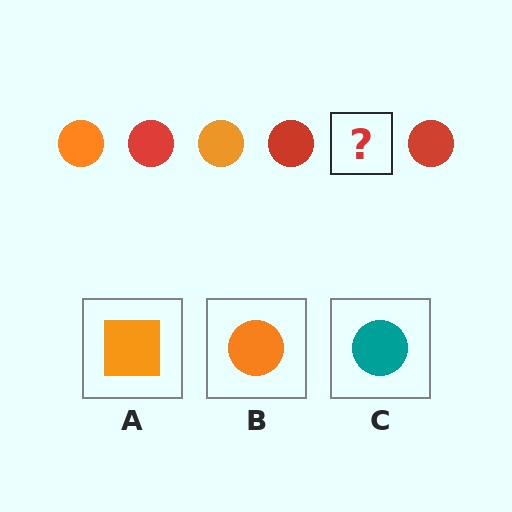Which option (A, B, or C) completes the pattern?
B.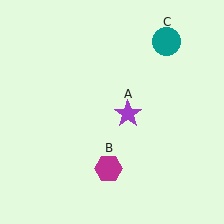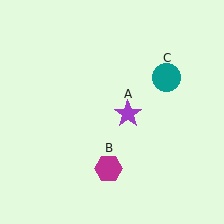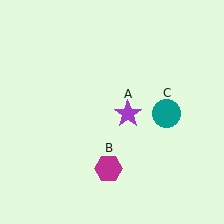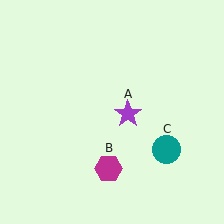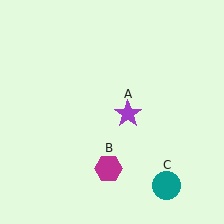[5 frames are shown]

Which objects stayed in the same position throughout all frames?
Purple star (object A) and magenta hexagon (object B) remained stationary.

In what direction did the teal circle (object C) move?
The teal circle (object C) moved down.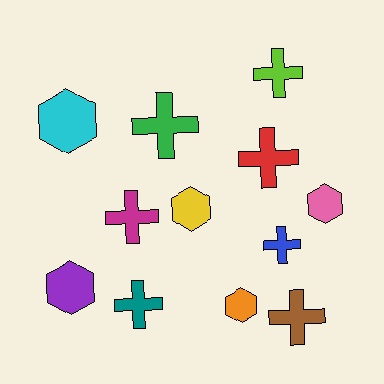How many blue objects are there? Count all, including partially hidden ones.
There is 1 blue object.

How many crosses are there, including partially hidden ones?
There are 7 crosses.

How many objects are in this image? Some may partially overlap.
There are 12 objects.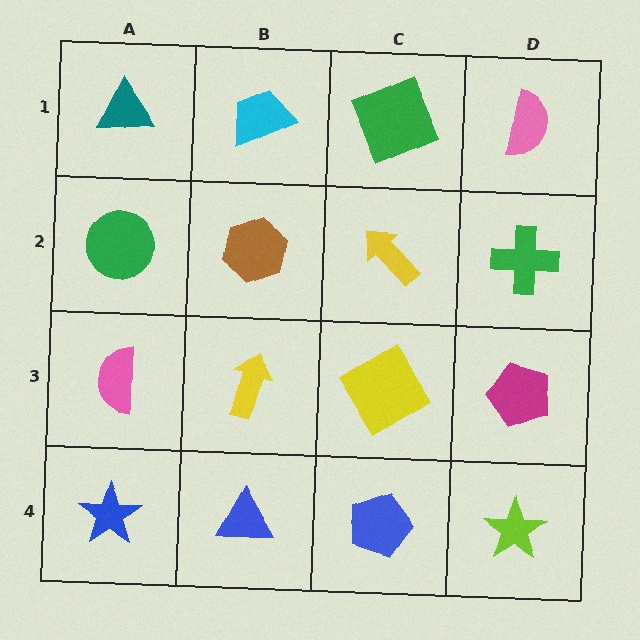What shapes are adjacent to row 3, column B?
A brown hexagon (row 2, column B), a blue triangle (row 4, column B), a pink semicircle (row 3, column A), a yellow diamond (row 3, column C).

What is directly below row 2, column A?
A pink semicircle.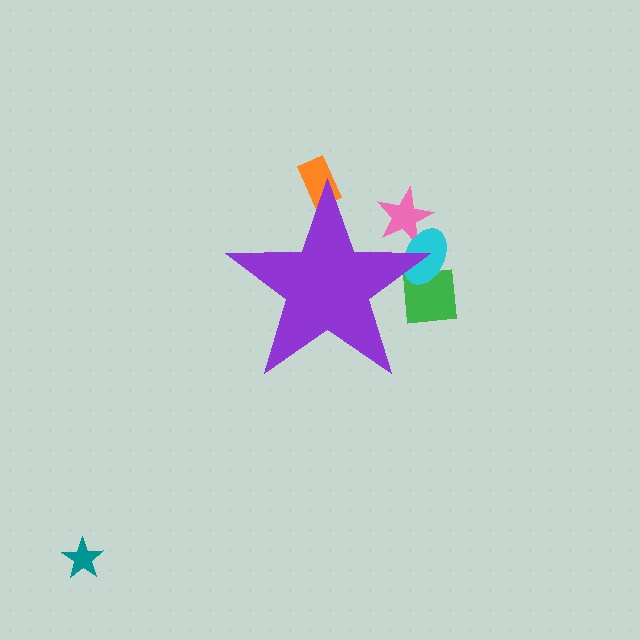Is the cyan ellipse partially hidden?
Yes, the cyan ellipse is partially hidden behind the purple star.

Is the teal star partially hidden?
No, the teal star is fully visible.